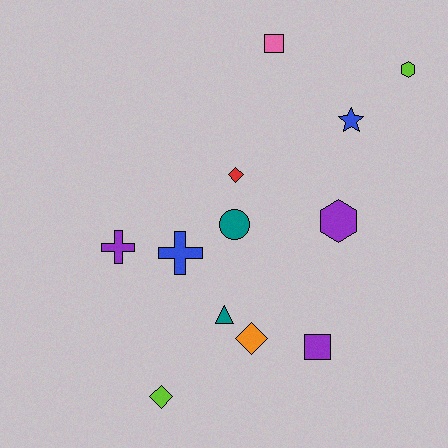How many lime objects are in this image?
There are 2 lime objects.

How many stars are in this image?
There is 1 star.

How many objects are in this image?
There are 12 objects.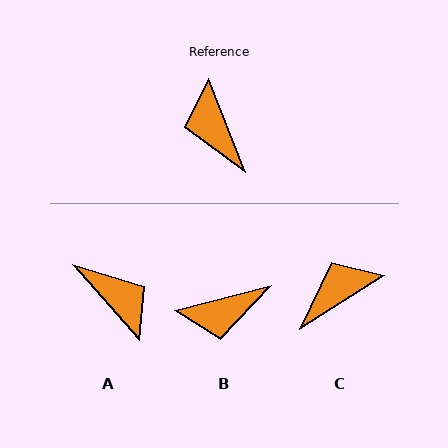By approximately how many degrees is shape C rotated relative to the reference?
Approximately 79 degrees clockwise.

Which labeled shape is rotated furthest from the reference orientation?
A, about 160 degrees away.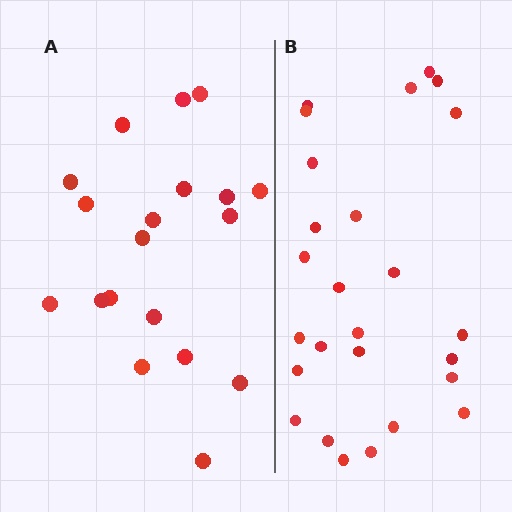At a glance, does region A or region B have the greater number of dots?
Region B (the right region) has more dots.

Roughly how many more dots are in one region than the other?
Region B has roughly 8 or so more dots than region A.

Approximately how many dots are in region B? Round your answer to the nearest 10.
About 30 dots. (The exact count is 26, which rounds to 30.)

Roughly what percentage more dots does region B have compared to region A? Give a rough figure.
About 35% more.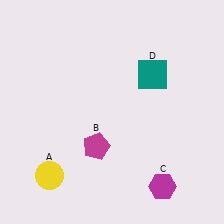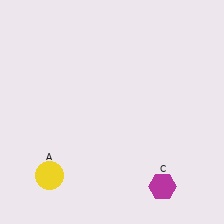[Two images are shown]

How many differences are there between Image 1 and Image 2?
There are 2 differences between the two images.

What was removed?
The teal square (D), the magenta pentagon (B) were removed in Image 2.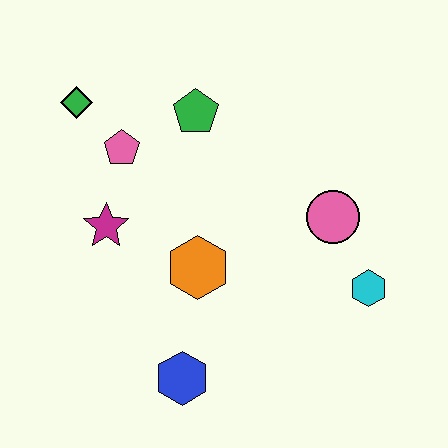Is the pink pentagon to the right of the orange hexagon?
No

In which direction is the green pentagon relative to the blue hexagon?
The green pentagon is above the blue hexagon.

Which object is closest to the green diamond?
The pink pentagon is closest to the green diamond.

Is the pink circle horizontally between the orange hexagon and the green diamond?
No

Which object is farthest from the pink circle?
The green diamond is farthest from the pink circle.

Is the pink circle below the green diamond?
Yes